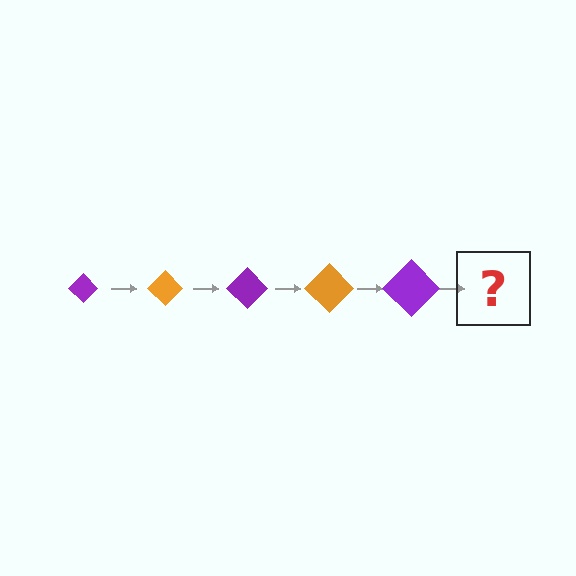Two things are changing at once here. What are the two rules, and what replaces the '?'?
The two rules are that the diamond grows larger each step and the color cycles through purple and orange. The '?' should be an orange diamond, larger than the previous one.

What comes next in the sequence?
The next element should be an orange diamond, larger than the previous one.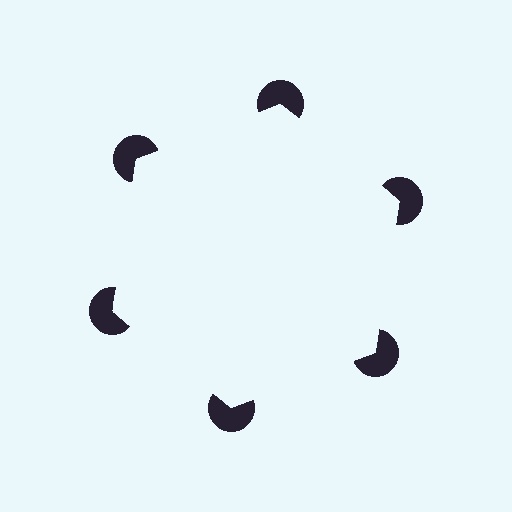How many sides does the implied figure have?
6 sides.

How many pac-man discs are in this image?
There are 6 — one at each vertex of the illusory hexagon.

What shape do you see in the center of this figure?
An illusory hexagon — its edges are inferred from the aligned wedge cuts in the pac-man discs, not physically drawn.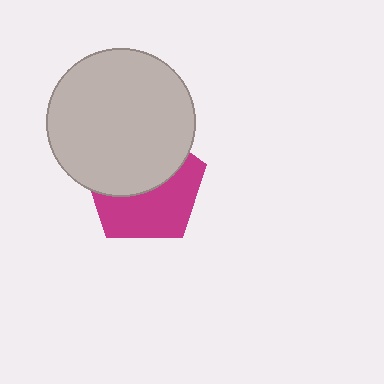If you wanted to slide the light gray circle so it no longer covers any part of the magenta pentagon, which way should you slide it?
Slide it up — that is the most direct way to separate the two shapes.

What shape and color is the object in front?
The object in front is a light gray circle.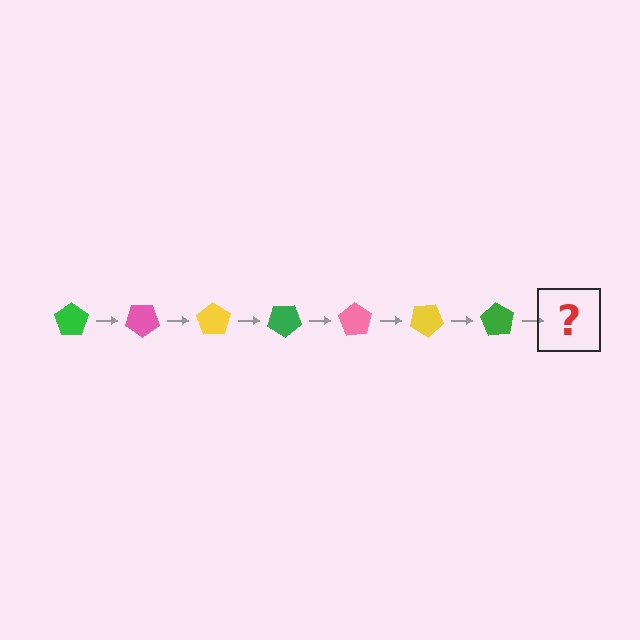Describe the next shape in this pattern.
It should be a pink pentagon, rotated 245 degrees from the start.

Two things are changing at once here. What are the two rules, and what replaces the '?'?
The two rules are that it rotates 35 degrees each step and the color cycles through green, pink, and yellow. The '?' should be a pink pentagon, rotated 245 degrees from the start.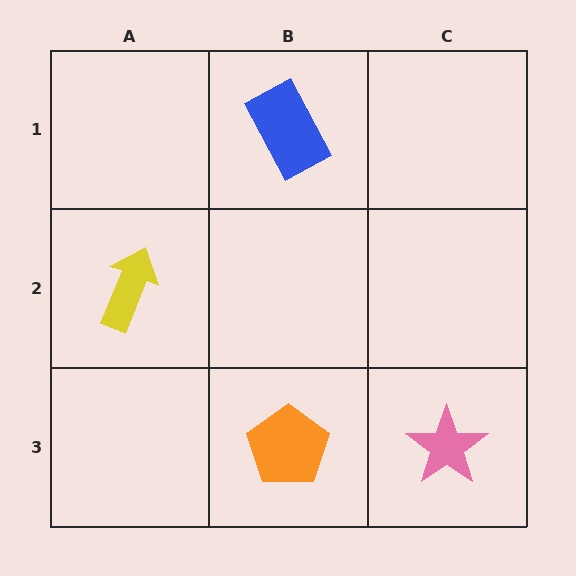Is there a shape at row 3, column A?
No, that cell is empty.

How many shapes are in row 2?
1 shape.